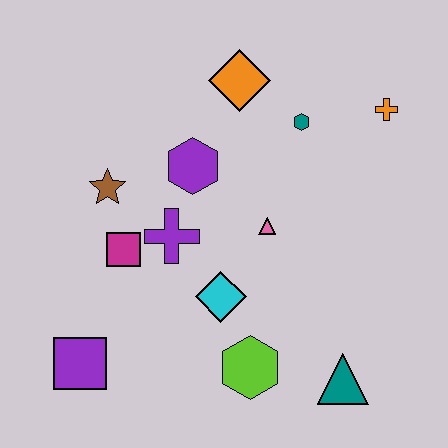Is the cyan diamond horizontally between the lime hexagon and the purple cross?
Yes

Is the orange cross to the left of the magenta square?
No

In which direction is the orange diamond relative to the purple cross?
The orange diamond is above the purple cross.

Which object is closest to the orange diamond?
The teal hexagon is closest to the orange diamond.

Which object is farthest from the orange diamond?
The purple square is farthest from the orange diamond.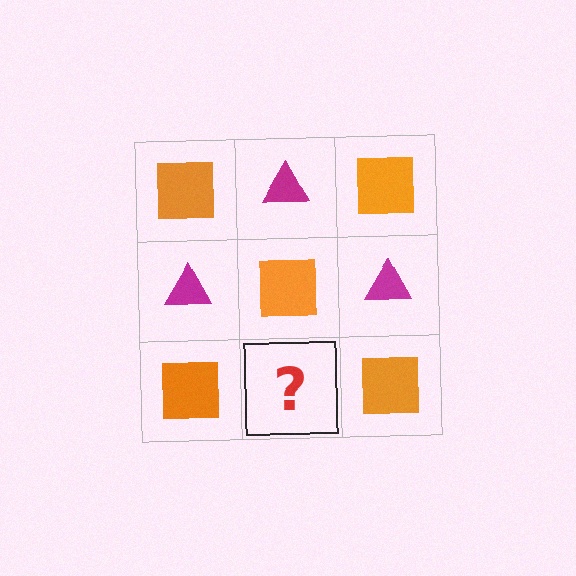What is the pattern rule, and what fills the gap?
The rule is that it alternates orange square and magenta triangle in a checkerboard pattern. The gap should be filled with a magenta triangle.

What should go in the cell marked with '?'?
The missing cell should contain a magenta triangle.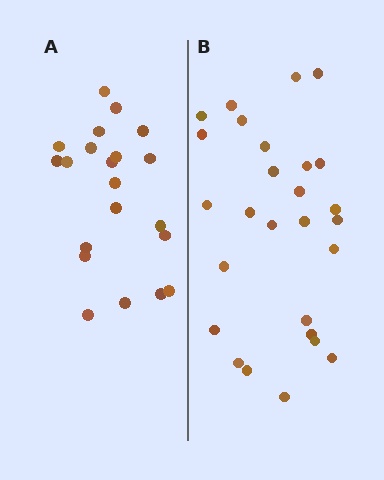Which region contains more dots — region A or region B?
Region B (the right region) has more dots.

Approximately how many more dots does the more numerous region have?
Region B has about 6 more dots than region A.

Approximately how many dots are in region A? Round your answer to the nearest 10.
About 20 dots. (The exact count is 21, which rounds to 20.)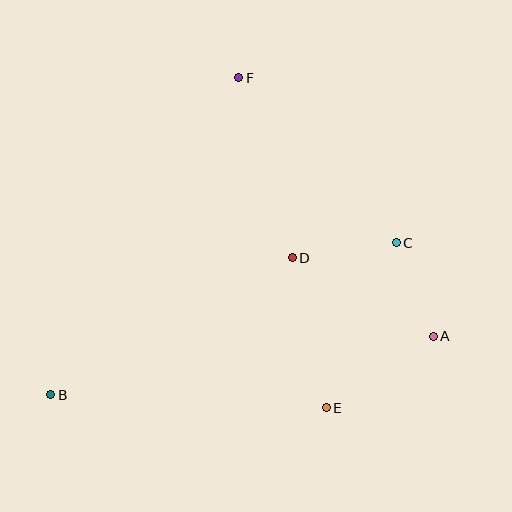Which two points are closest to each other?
Points A and C are closest to each other.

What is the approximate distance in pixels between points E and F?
The distance between E and F is approximately 341 pixels.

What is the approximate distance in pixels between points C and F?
The distance between C and F is approximately 228 pixels.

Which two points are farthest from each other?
Points A and B are farthest from each other.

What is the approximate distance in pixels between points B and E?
The distance between B and E is approximately 276 pixels.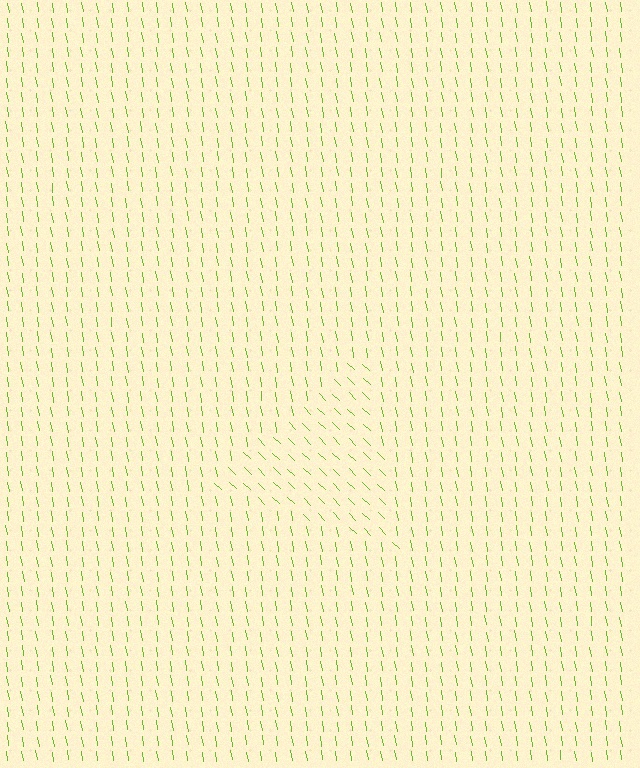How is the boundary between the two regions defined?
The boundary is defined purely by a change in line orientation (approximately 38 degrees difference). All lines are the same color and thickness.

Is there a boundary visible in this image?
Yes, there is a texture boundary formed by a change in line orientation.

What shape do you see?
I see a triangle.